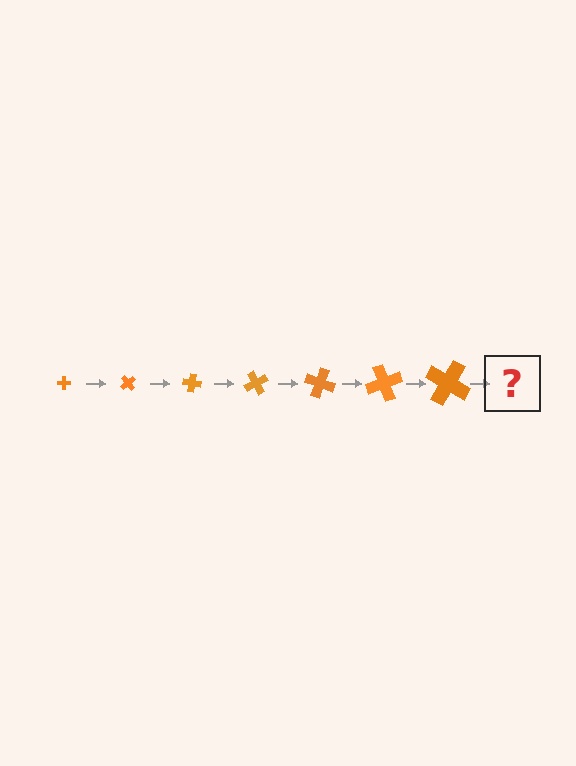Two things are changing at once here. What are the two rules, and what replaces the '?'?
The two rules are that the cross grows larger each step and it rotates 50 degrees each step. The '?' should be a cross, larger than the previous one and rotated 350 degrees from the start.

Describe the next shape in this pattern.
It should be a cross, larger than the previous one and rotated 350 degrees from the start.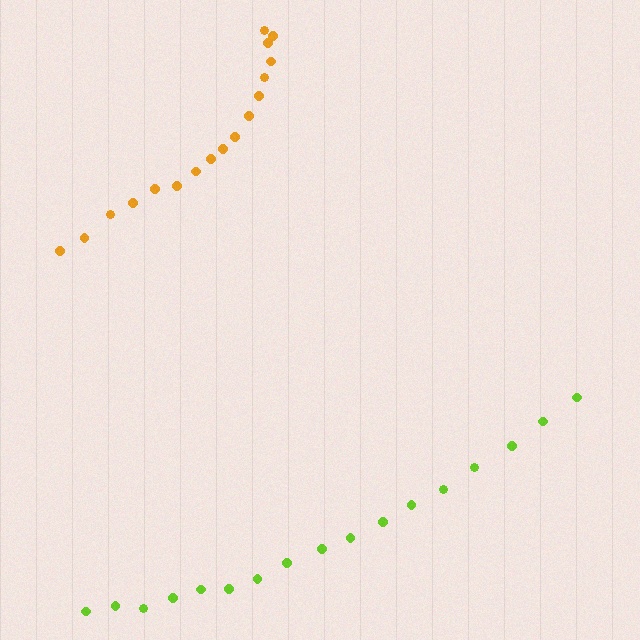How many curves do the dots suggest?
There are 2 distinct paths.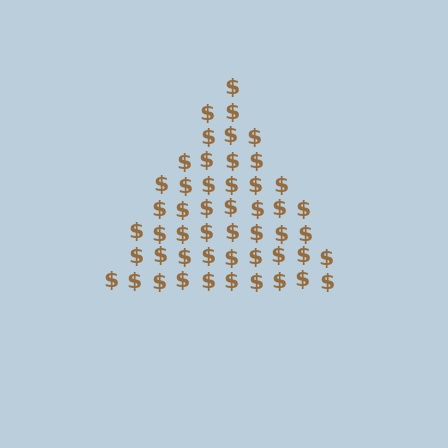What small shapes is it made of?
It is made of small dollar signs.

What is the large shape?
The large shape is a triangle.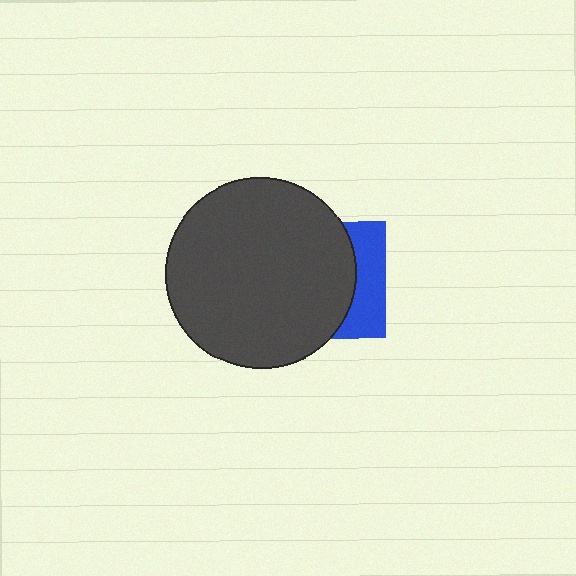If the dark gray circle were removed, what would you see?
You would see the complete blue square.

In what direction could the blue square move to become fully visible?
The blue square could move right. That would shift it out from behind the dark gray circle entirely.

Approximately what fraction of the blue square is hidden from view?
Roughly 70% of the blue square is hidden behind the dark gray circle.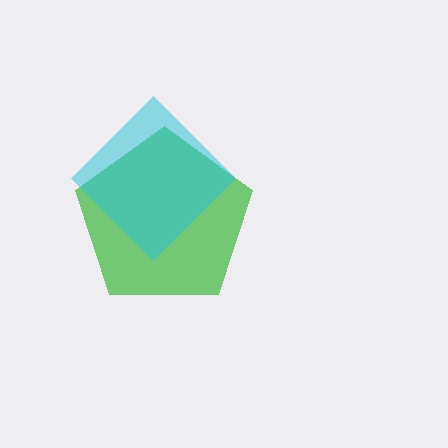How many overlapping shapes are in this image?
There are 2 overlapping shapes in the image.